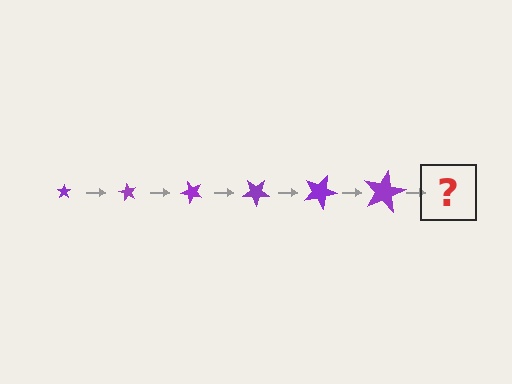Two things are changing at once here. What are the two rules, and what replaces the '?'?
The two rules are that the star grows larger each step and it rotates 60 degrees each step. The '?' should be a star, larger than the previous one and rotated 360 degrees from the start.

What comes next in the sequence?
The next element should be a star, larger than the previous one and rotated 360 degrees from the start.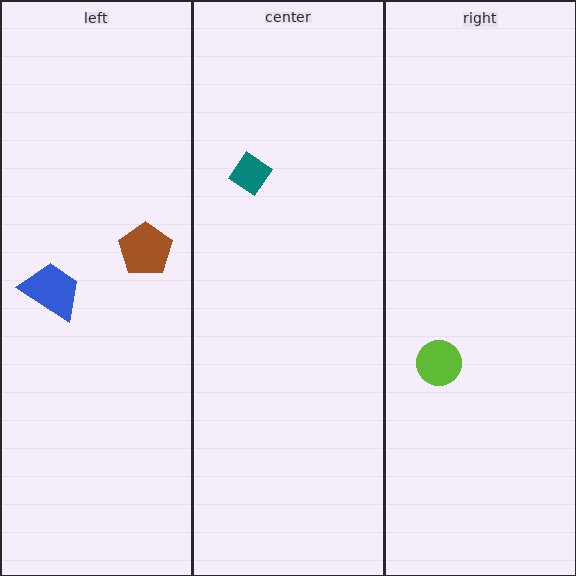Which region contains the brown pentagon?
The left region.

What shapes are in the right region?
The lime circle.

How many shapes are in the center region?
1.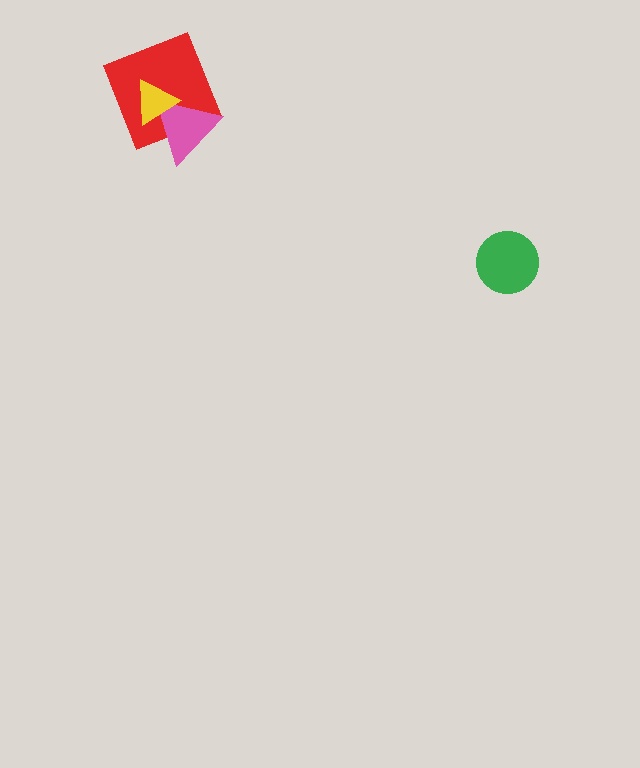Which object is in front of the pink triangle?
The yellow triangle is in front of the pink triangle.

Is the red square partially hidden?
Yes, it is partially covered by another shape.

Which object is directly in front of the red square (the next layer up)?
The pink triangle is directly in front of the red square.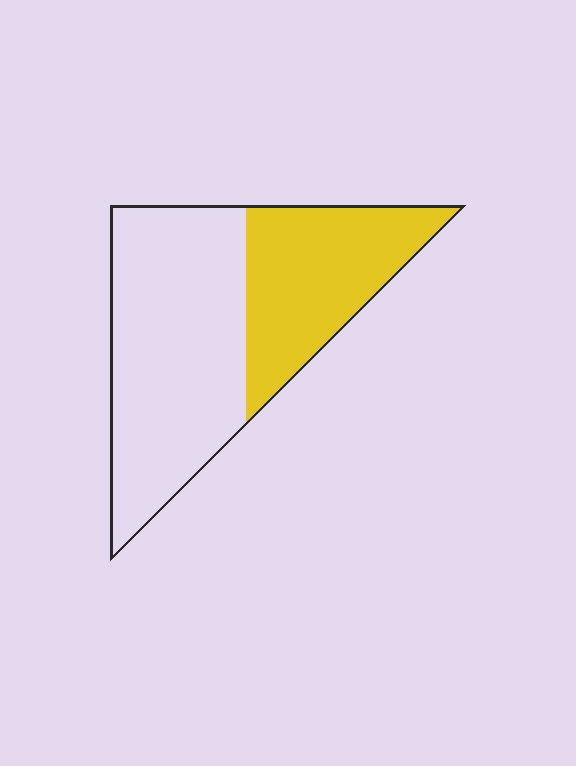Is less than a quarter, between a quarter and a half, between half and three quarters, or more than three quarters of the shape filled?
Between a quarter and a half.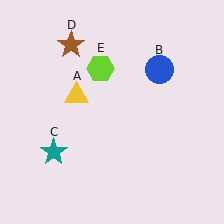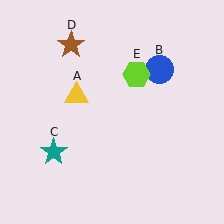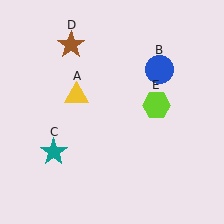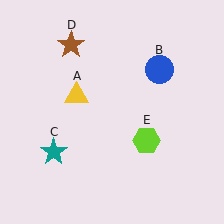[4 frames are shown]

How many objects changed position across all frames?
1 object changed position: lime hexagon (object E).